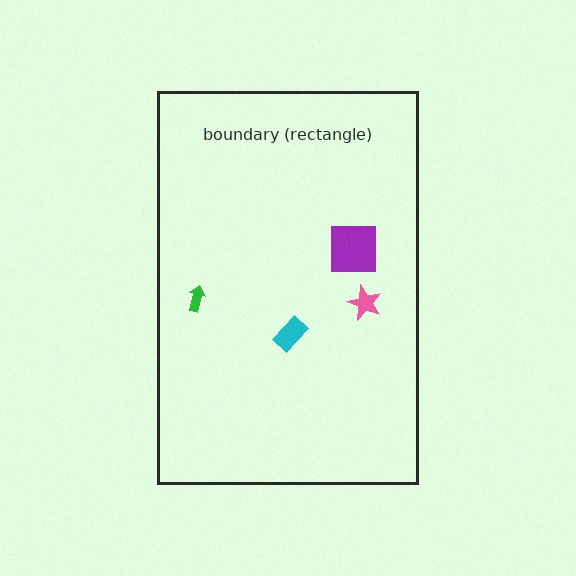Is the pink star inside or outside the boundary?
Inside.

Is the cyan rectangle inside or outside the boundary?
Inside.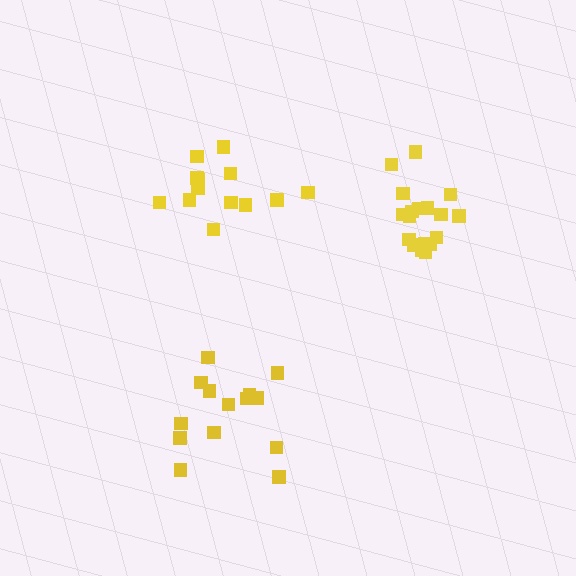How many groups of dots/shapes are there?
There are 3 groups.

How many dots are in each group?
Group 1: 13 dots, Group 2: 14 dots, Group 3: 18 dots (45 total).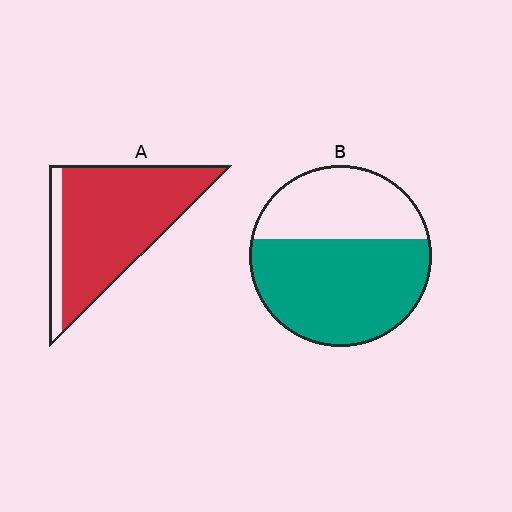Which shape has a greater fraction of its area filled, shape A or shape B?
Shape A.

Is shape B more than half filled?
Yes.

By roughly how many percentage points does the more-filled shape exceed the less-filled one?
By roughly 25 percentage points (A over B).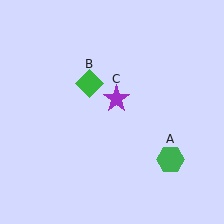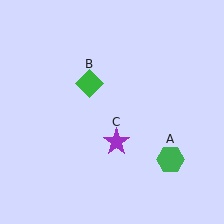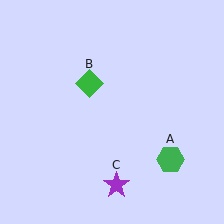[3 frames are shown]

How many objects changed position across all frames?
1 object changed position: purple star (object C).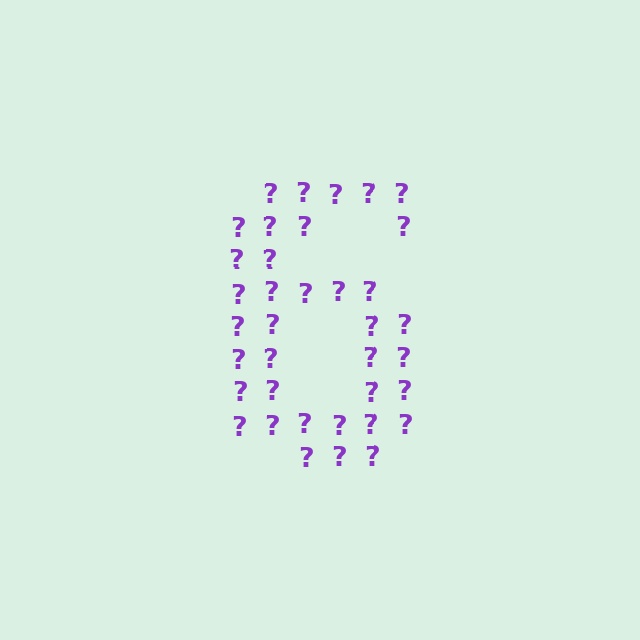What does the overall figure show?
The overall figure shows the digit 6.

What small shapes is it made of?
It is made of small question marks.